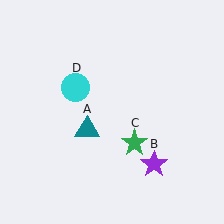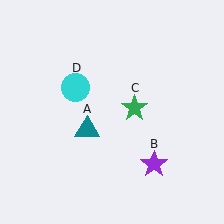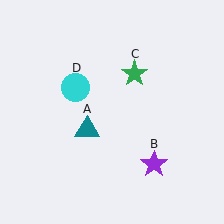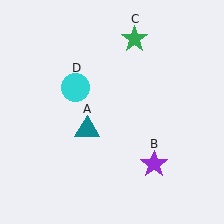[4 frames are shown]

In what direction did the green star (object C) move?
The green star (object C) moved up.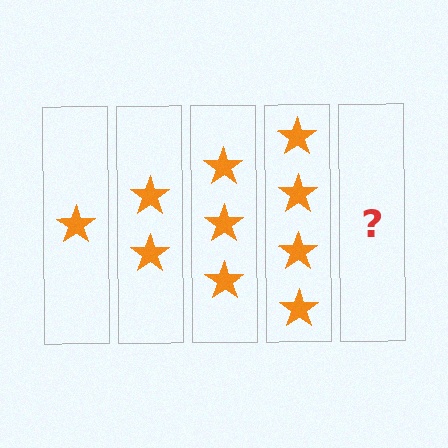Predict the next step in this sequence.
The next step is 5 stars.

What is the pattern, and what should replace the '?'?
The pattern is that each step adds one more star. The '?' should be 5 stars.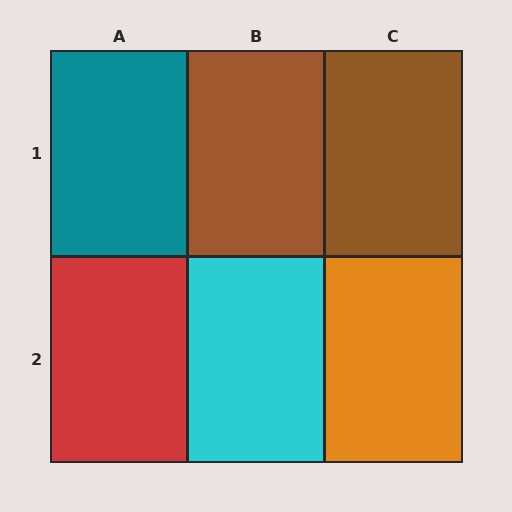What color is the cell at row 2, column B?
Cyan.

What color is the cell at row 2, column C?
Orange.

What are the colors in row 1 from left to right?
Teal, brown, brown.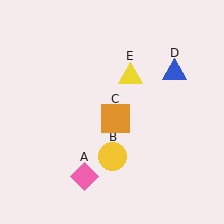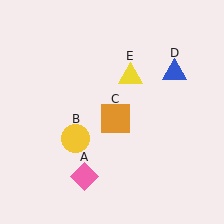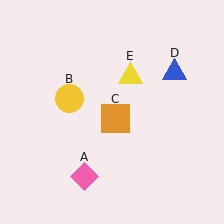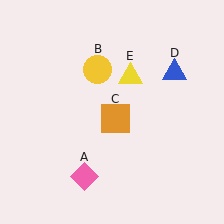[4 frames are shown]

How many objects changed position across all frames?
1 object changed position: yellow circle (object B).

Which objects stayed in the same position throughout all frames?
Pink diamond (object A) and orange square (object C) and blue triangle (object D) and yellow triangle (object E) remained stationary.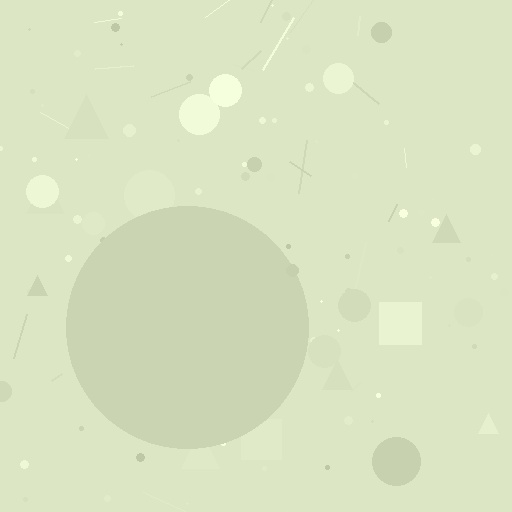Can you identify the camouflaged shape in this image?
The camouflaged shape is a circle.